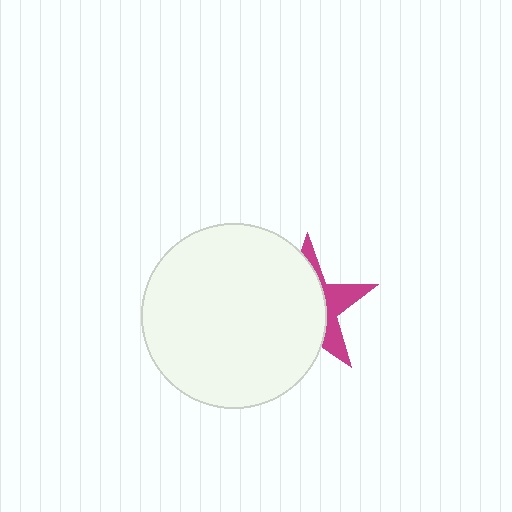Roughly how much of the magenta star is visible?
A small part of it is visible (roughly 33%).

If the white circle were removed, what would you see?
You would see the complete magenta star.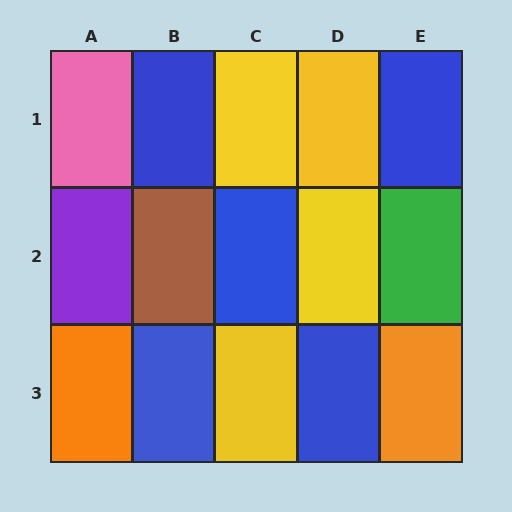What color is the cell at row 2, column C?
Blue.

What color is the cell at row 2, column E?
Green.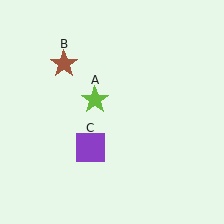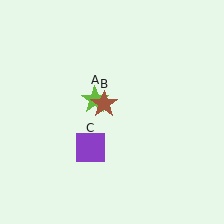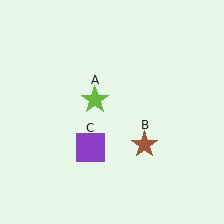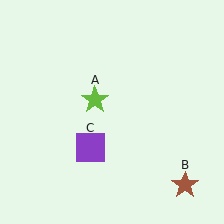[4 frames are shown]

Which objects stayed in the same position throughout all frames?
Lime star (object A) and purple square (object C) remained stationary.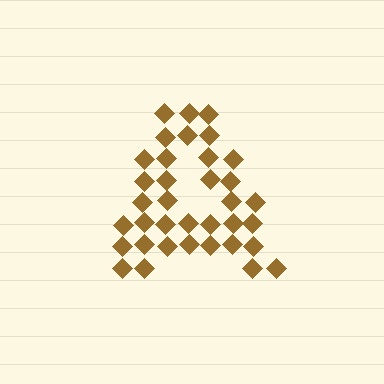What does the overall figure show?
The overall figure shows the letter A.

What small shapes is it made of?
It is made of small diamonds.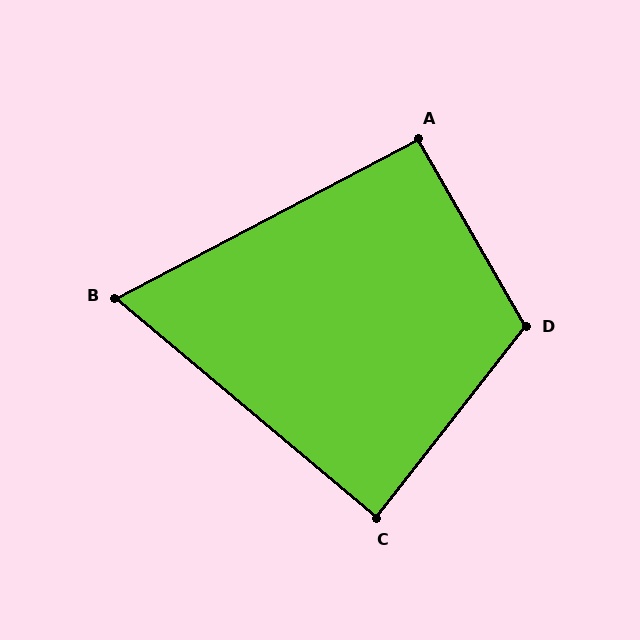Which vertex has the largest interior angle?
D, at approximately 112 degrees.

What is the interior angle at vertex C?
Approximately 88 degrees (approximately right).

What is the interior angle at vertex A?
Approximately 92 degrees (approximately right).